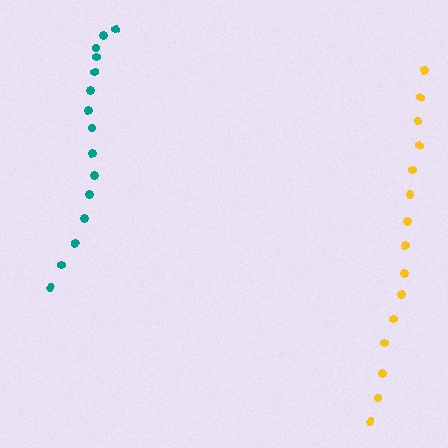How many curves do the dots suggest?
There are 2 distinct paths.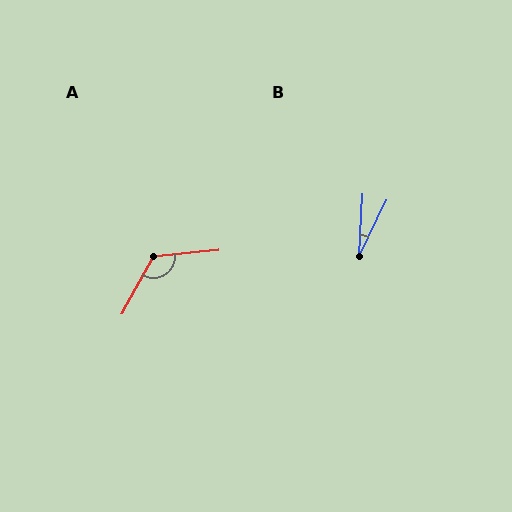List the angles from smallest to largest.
B (22°), A (125°).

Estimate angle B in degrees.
Approximately 22 degrees.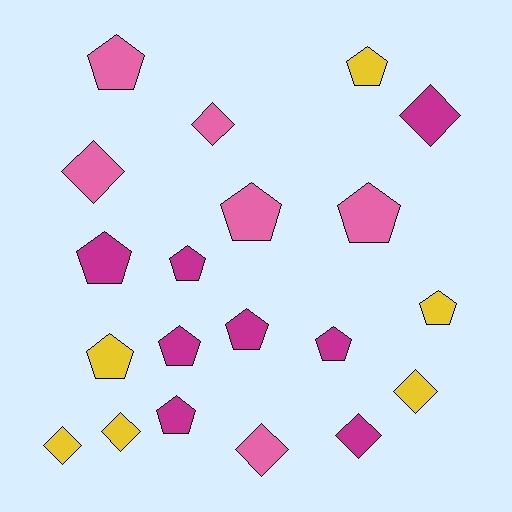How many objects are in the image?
There are 20 objects.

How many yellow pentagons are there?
There are 3 yellow pentagons.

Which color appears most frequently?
Magenta, with 8 objects.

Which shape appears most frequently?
Pentagon, with 12 objects.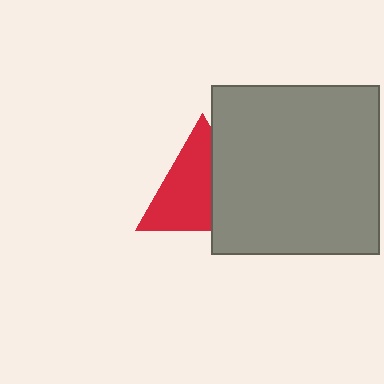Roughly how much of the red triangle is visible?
About half of it is visible (roughly 62%).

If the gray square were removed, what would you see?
You would see the complete red triangle.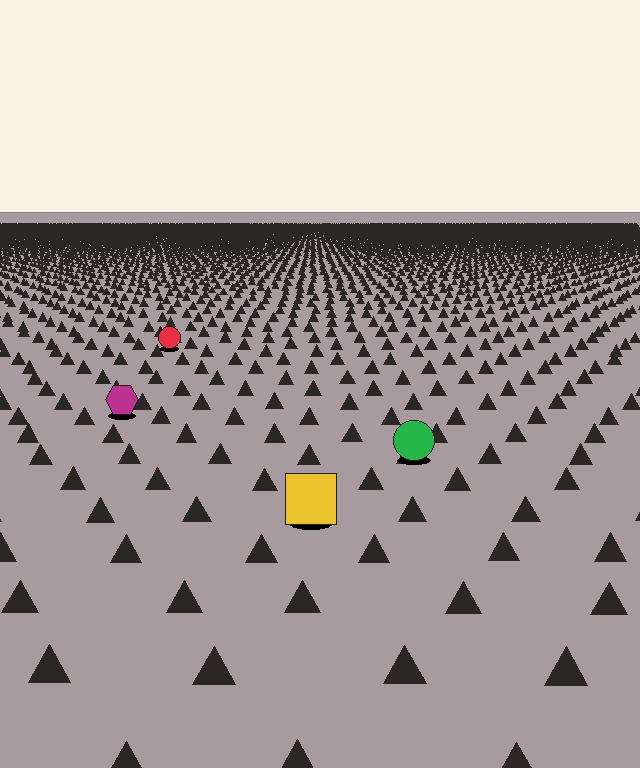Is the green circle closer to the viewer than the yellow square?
No. The yellow square is closer — you can tell from the texture gradient: the ground texture is coarser near it.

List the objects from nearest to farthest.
From nearest to farthest: the yellow square, the green circle, the magenta hexagon, the red circle.